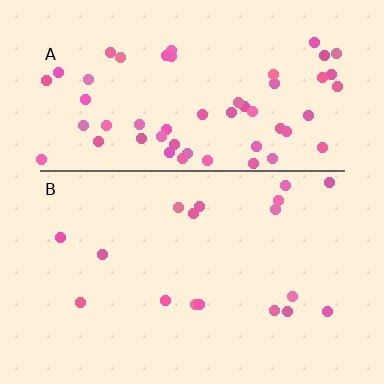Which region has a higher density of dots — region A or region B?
A (the top).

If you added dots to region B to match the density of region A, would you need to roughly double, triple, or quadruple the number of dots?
Approximately triple.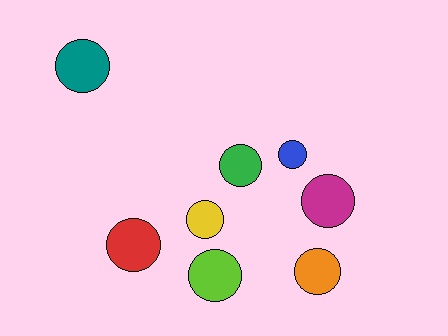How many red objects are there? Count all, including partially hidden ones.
There is 1 red object.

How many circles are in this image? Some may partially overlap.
There are 8 circles.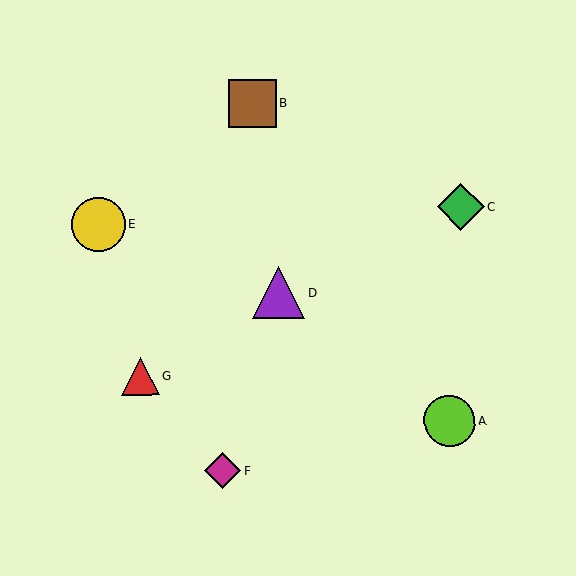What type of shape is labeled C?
Shape C is a green diamond.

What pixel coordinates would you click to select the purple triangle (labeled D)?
Click at (279, 293) to select the purple triangle D.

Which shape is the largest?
The yellow circle (labeled E) is the largest.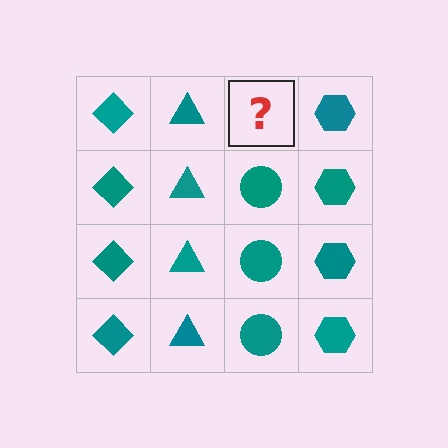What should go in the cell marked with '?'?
The missing cell should contain a teal circle.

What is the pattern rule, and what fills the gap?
The rule is that each column has a consistent shape. The gap should be filled with a teal circle.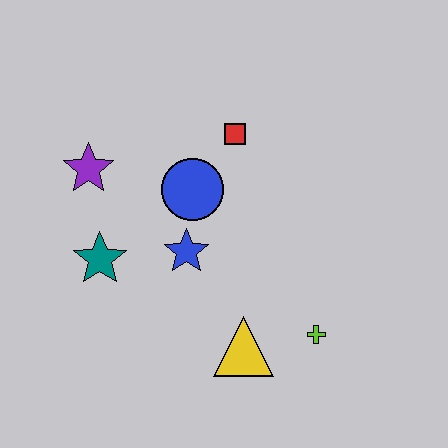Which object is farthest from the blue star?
The lime cross is farthest from the blue star.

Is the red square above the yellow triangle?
Yes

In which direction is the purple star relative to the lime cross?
The purple star is to the left of the lime cross.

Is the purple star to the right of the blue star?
No